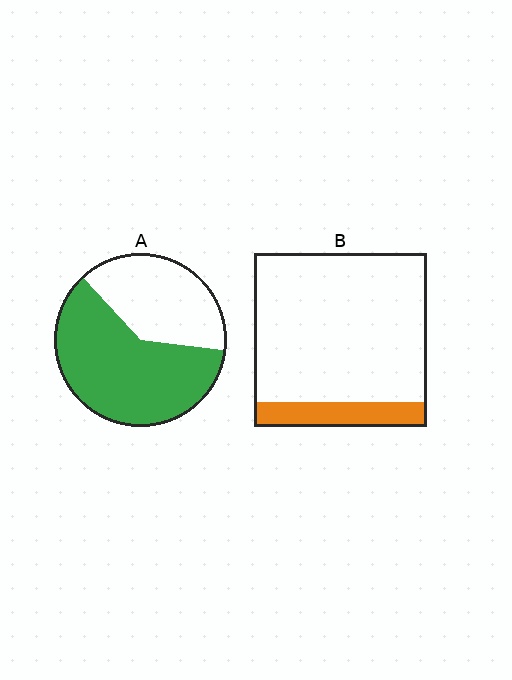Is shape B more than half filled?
No.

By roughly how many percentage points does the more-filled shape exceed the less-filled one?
By roughly 45 percentage points (A over B).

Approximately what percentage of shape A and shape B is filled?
A is approximately 60% and B is approximately 15%.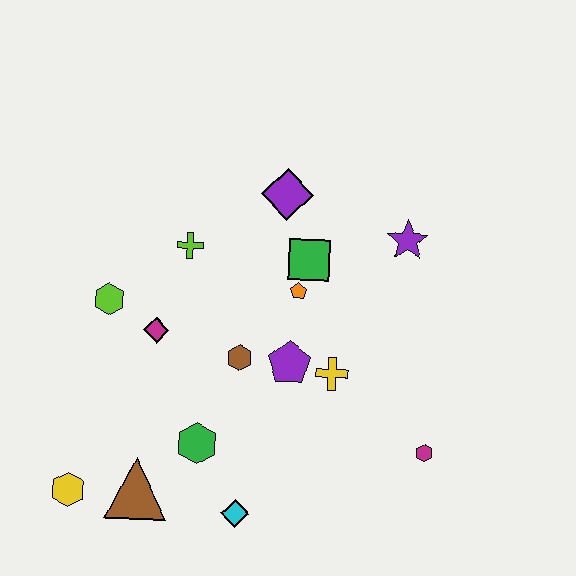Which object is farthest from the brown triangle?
The purple star is farthest from the brown triangle.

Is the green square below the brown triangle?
No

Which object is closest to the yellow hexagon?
The brown triangle is closest to the yellow hexagon.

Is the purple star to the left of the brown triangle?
No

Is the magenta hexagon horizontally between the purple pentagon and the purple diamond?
No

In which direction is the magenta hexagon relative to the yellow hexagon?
The magenta hexagon is to the right of the yellow hexagon.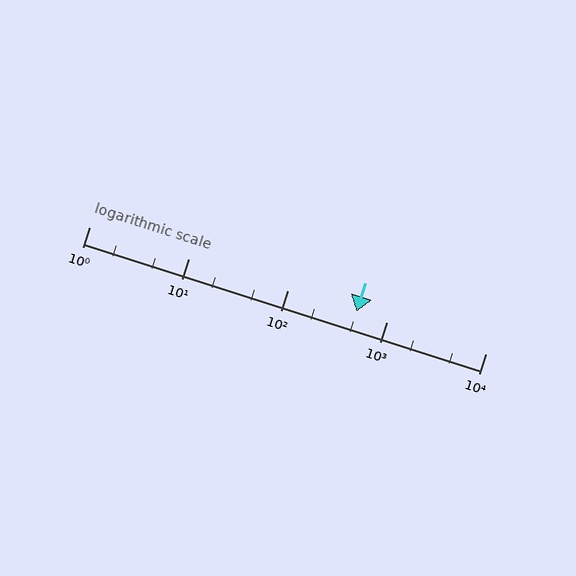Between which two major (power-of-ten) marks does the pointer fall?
The pointer is between 100 and 1000.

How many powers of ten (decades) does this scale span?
The scale spans 4 decades, from 1 to 10000.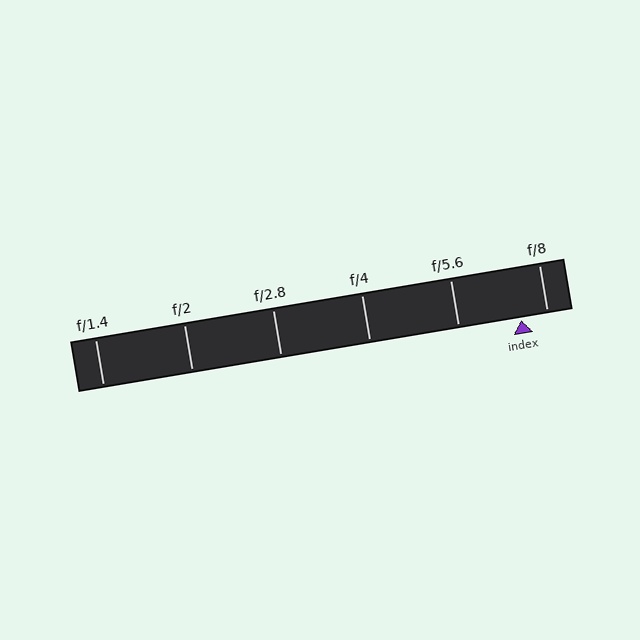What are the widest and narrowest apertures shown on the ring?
The widest aperture shown is f/1.4 and the narrowest is f/8.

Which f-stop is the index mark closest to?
The index mark is closest to f/8.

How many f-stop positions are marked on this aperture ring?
There are 6 f-stop positions marked.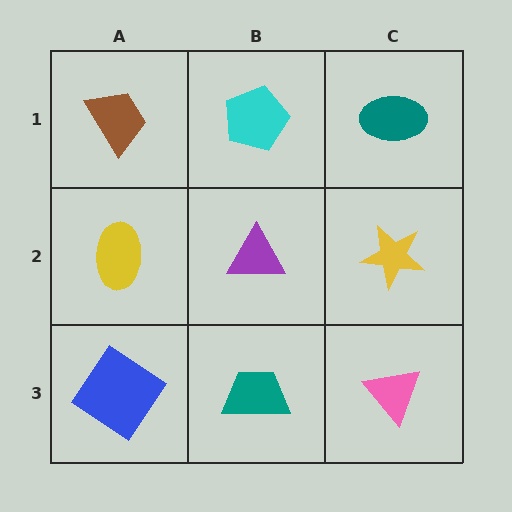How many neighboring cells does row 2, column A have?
3.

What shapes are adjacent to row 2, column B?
A cyan pentagon (row 1, column B), a teal trapezoid (row 3, column B), a yellow ellipse (row 2, column A), a yellow star (row 2, column C).